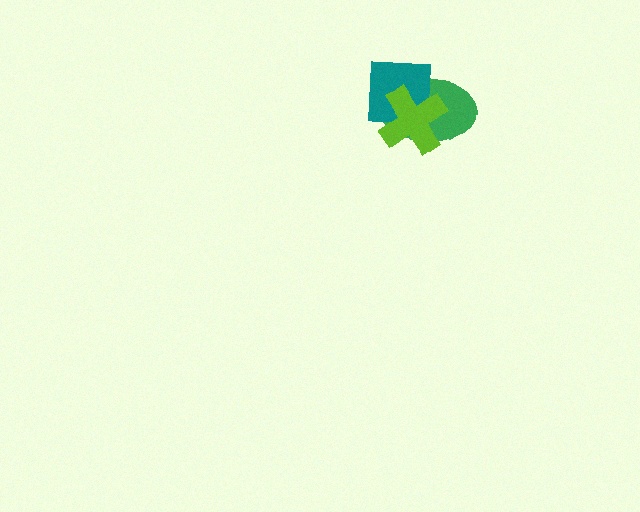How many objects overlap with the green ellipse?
2 objects overlap with the green ellipse.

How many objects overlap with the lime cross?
2 objects overlap with the lime cross.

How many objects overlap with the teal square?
2 objects overlap with the teal square.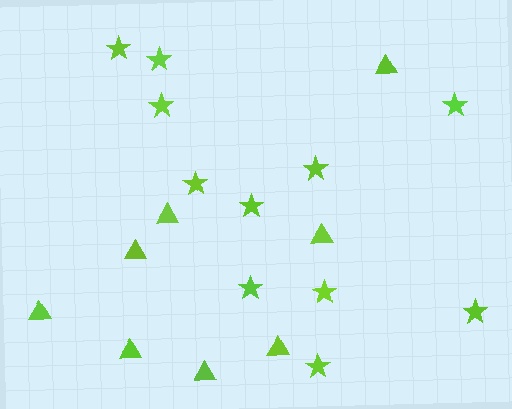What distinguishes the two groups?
There are 2 groups: one group of stars (11) and one group of triangles (8).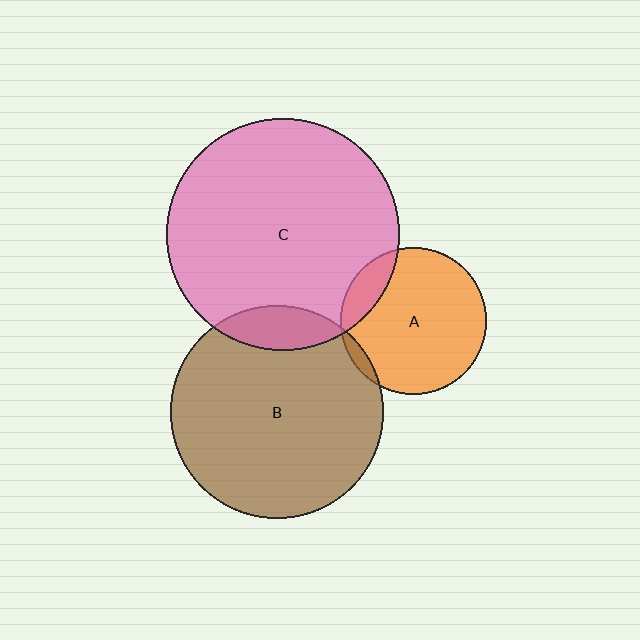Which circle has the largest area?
Circle C (pink).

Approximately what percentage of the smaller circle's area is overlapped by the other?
Approximately 10%.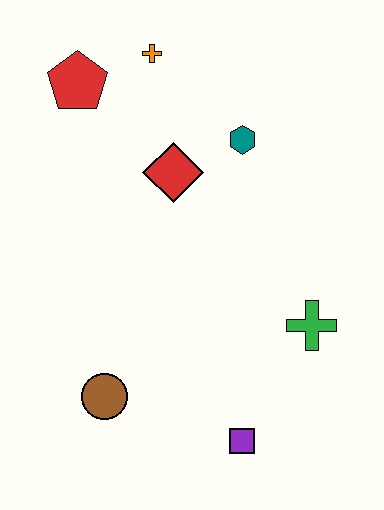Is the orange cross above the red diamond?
Yes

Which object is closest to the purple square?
The green cross is closest to the purple square.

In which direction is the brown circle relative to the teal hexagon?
The brown circle is below the teal hexagon.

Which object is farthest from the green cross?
The red pentagon is farthest from the green cross.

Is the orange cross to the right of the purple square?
No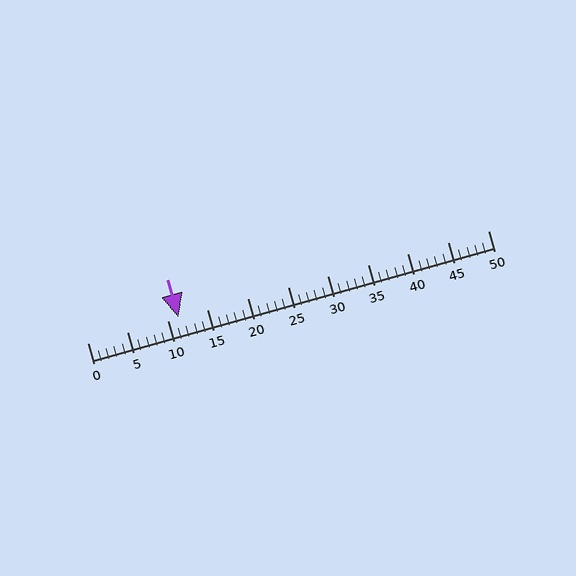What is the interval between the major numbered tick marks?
The major tick marks are spaced 5 units apart.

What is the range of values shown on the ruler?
The ruler shows values from 0 to 50.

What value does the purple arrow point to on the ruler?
The purple arrow points to approximately 11.